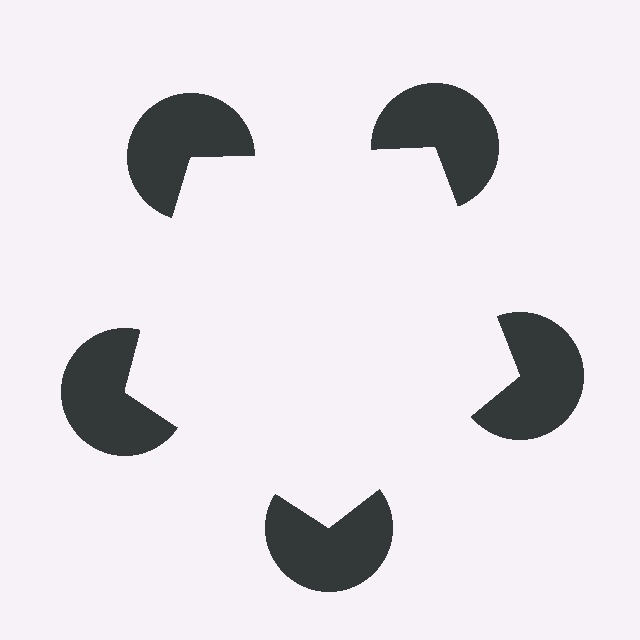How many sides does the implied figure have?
5 sides.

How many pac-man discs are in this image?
There are 5 — one at each vertex of the illusory pentagon.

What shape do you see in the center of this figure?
An illusory pentagon — its edges are inferred from the aligned wedge cuts in the pac-man discs, not physically drawn.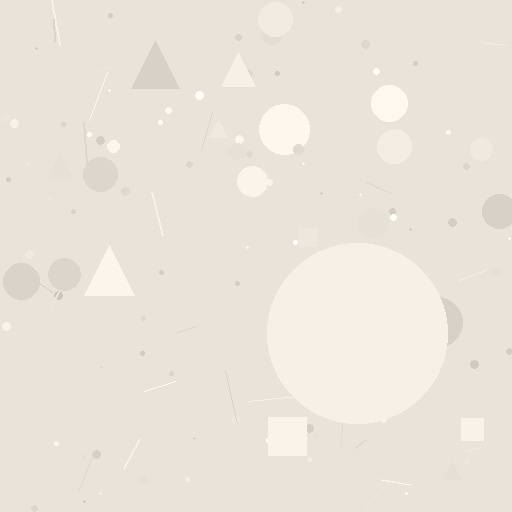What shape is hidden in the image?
A circle is hidden in the image.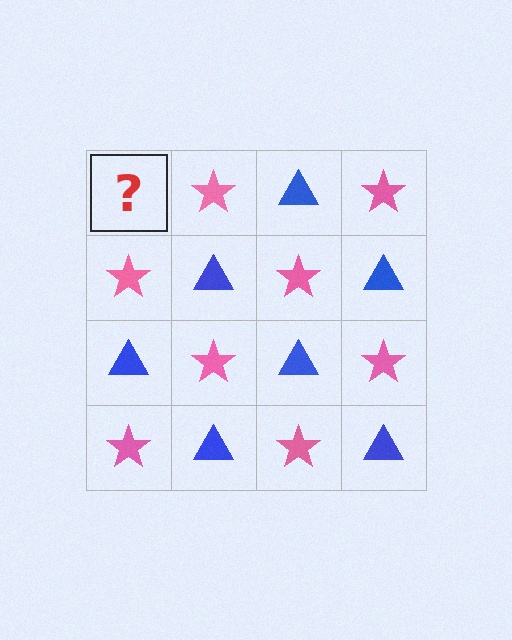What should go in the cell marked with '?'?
The missing cell should contain a blue triangle.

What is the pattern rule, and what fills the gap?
The rule is that it alternates blue triangle and pink star in a checkerboard pattern. The gap should be filled with a blue triangle.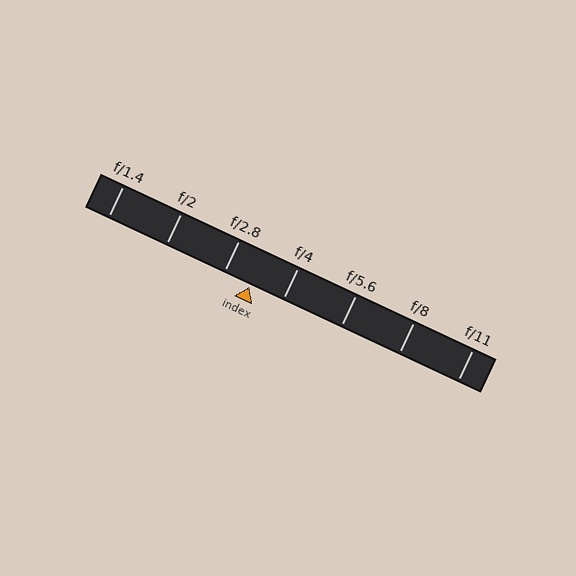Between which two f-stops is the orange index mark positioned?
The index mark is between f/2.8 and f/4.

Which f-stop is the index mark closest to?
The index mark is closest to f/2.8.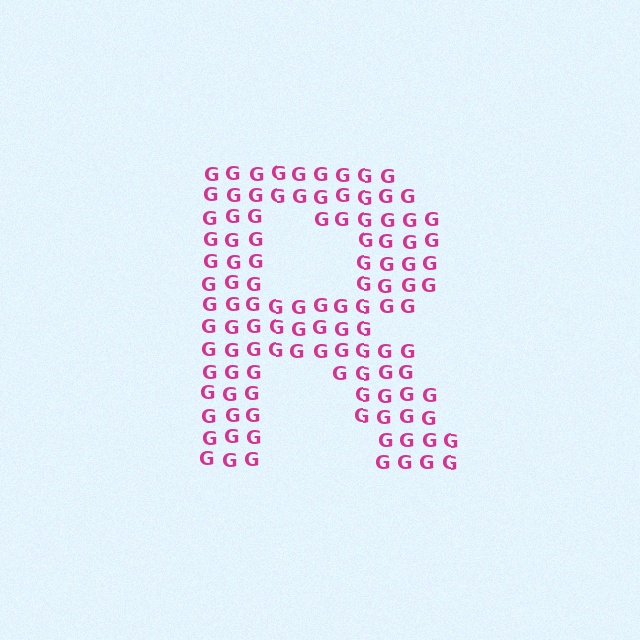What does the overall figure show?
The overall figure shows the letter R.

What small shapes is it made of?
It is made of small letter G's.